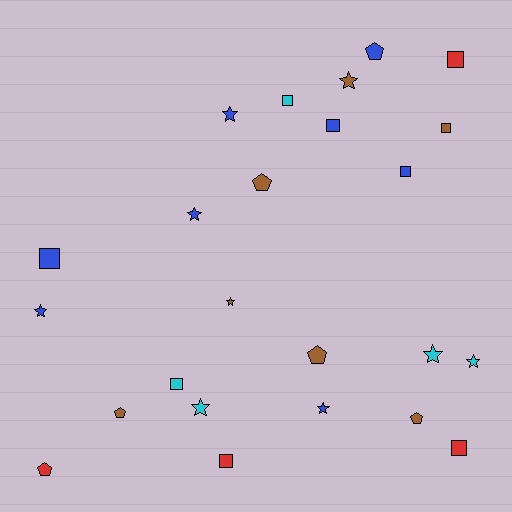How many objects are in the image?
There are 24 objects.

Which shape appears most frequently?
Star, with 9 objects.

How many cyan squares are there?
There are 2 cyan squares.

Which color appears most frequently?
Blue, with 8 objects.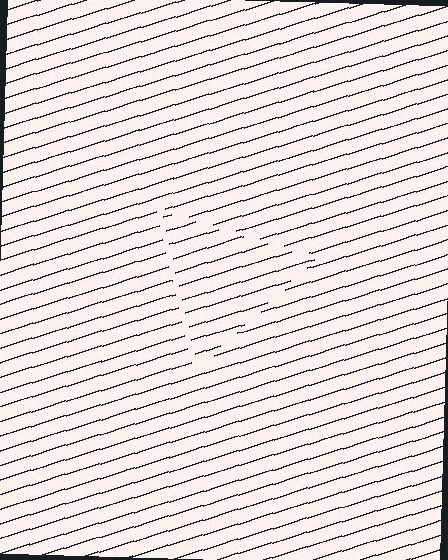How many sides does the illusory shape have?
3 sides — the line-ends trace a triangle.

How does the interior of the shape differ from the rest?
The interior of the shape contains the same grating, shifted by half a period — the contour is defined by the phase discontinuity where line-ends from the inner and outer gratings abut.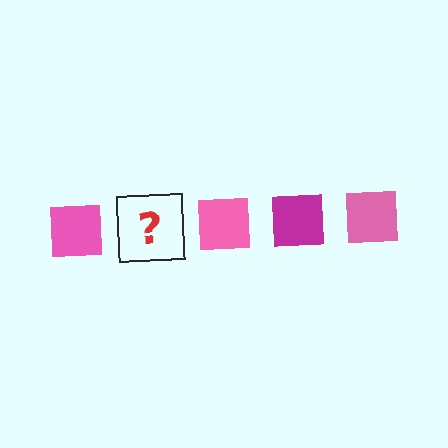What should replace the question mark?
The question mark should be replaced with a magenta square.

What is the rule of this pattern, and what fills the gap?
The rule is that the pattern cycles through pink, magenta squares. The gap should be filled with a magenta square.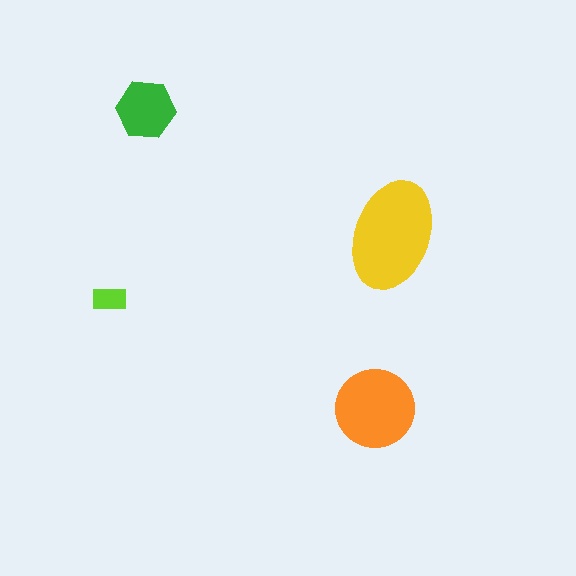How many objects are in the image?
There are 4 objects in the image.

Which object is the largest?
The yellow ellipse.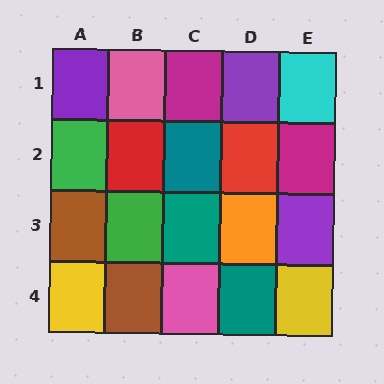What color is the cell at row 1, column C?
Magenta.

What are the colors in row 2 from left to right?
Green, red, teal, red, magenta.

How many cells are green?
2 cells are green.